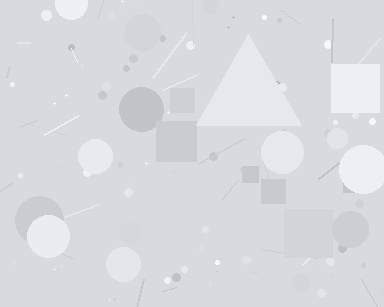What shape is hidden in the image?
A triangle is hidden in the image.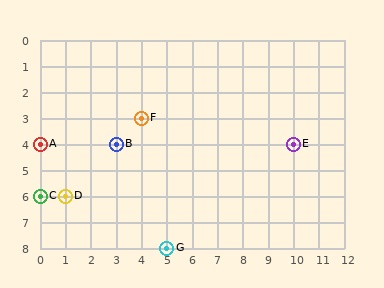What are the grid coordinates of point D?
Point D is at grid coordinates (1, 6).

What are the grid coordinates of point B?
Point B is at grid coordinates (3, 4).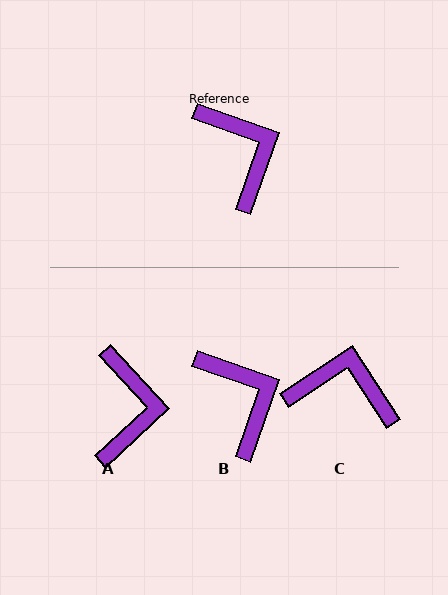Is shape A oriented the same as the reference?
No, it is off by about 28 degrees.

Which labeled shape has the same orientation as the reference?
B.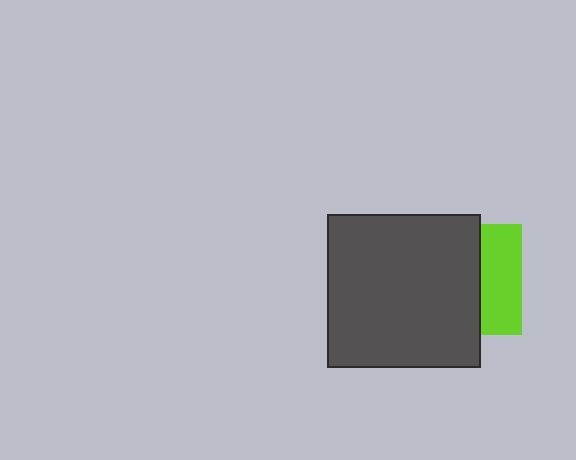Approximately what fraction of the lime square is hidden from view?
Roughly 64% of the lime square is hidden behind the dark gray square.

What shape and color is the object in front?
The object in front is a dark gray square.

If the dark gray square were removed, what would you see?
You would see the complete lime square.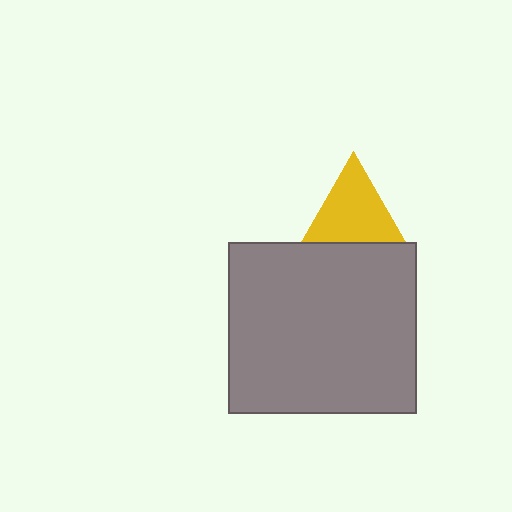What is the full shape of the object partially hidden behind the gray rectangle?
The partially hidden object is a yellow triangle.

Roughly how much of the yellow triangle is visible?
Most of it is visible (roughly 67%).